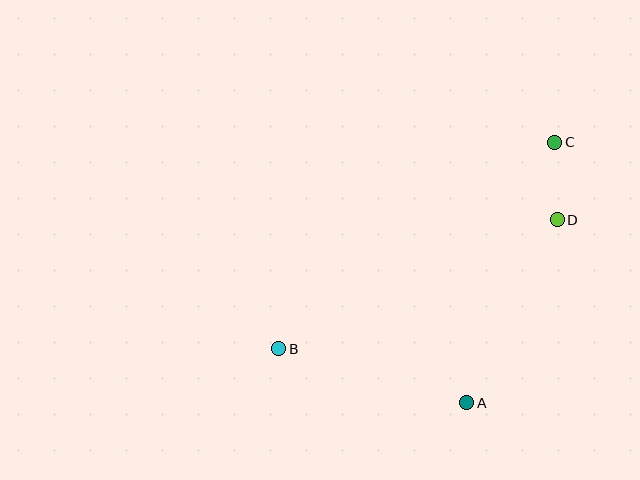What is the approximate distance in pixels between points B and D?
The distance between B and D is approximately 307 pixels.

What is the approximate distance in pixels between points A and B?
The distance between A and B is approximately 196 pixels.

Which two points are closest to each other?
Points C and D are closest to each other.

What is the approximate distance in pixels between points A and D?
The distance between A and D is approximately 204 pixels.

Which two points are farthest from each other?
Points B and C are farthest from each other.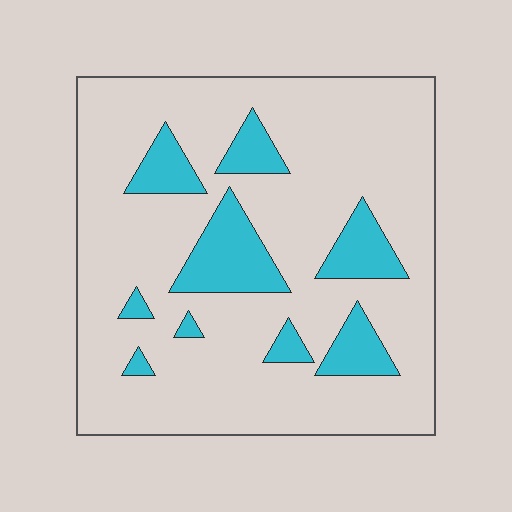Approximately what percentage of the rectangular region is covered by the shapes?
Approximately 20%.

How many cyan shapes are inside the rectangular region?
9.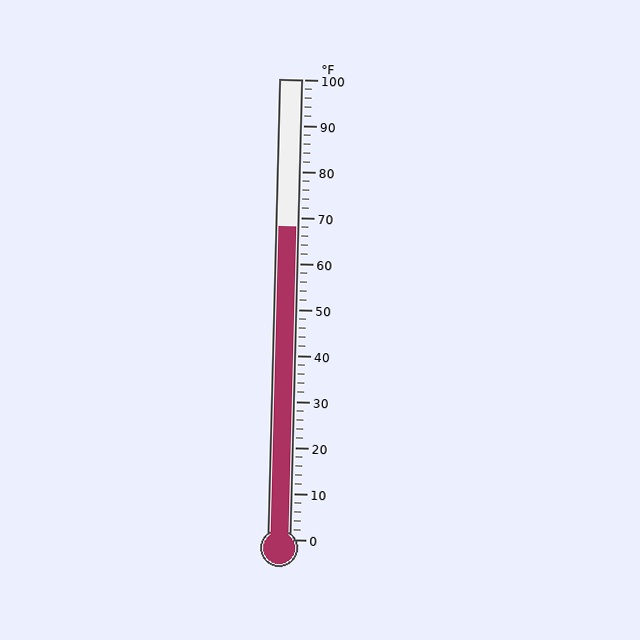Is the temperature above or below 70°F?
The temperature is below 70°F.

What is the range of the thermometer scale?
The thermometer scale ranges from 0°F to 100°F.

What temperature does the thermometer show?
The thermometer shows approximately 68°F.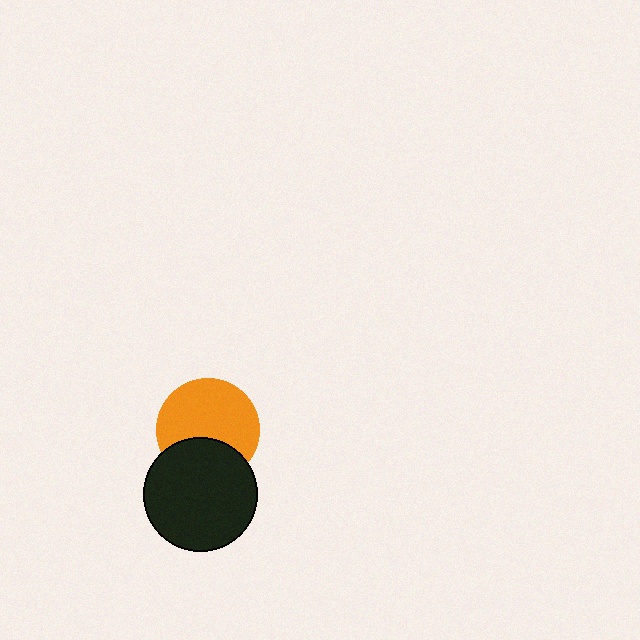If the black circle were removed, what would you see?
You would see the complete orange circle.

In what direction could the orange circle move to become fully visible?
The orange circle could move up. That would shift it out from behind the black circle entirely.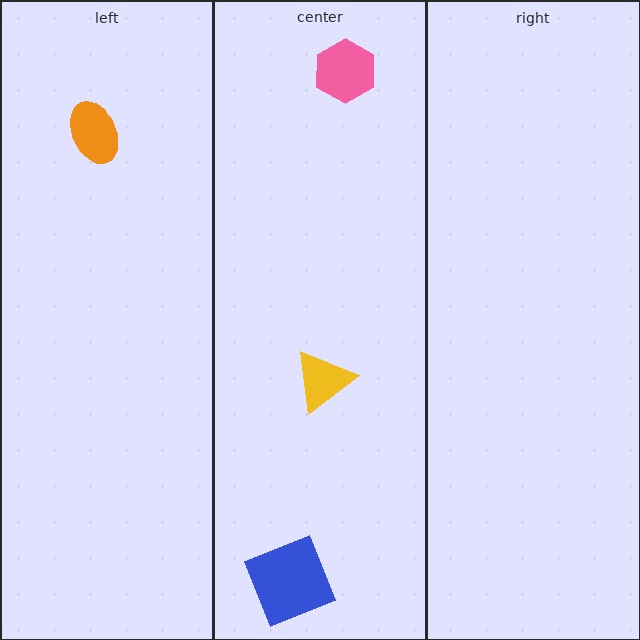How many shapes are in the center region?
3.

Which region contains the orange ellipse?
The left region.